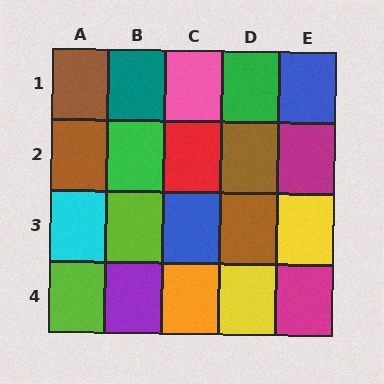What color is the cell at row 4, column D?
Yellow.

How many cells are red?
1 cell is red.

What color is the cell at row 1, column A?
Brown.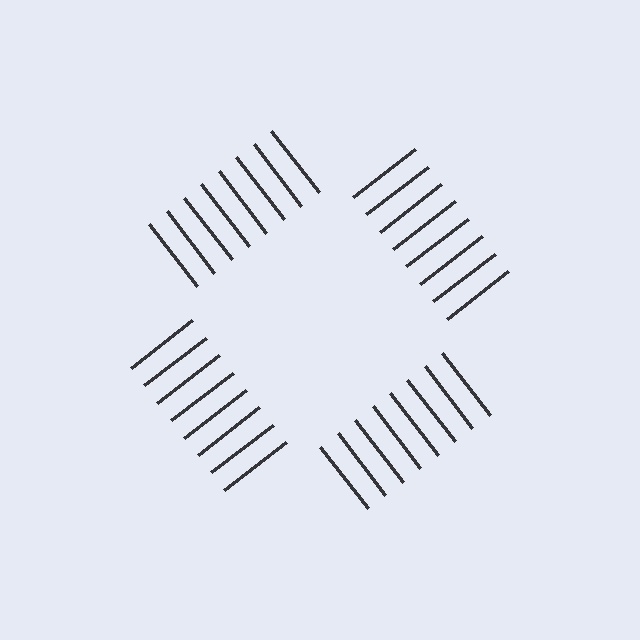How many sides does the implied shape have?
4 sides — the line-ends trace a square.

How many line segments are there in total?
32 — 8 along each of the 4 edges.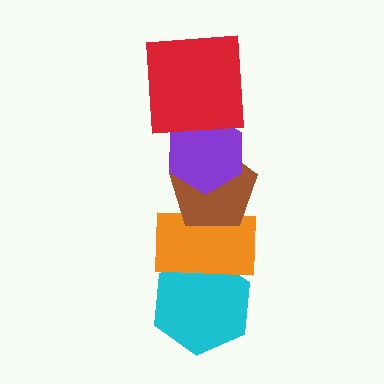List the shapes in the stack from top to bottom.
From top to bottom: the red square, the purple hexagon, the brown pentagon, the orange rectangle, the cyan hexagon.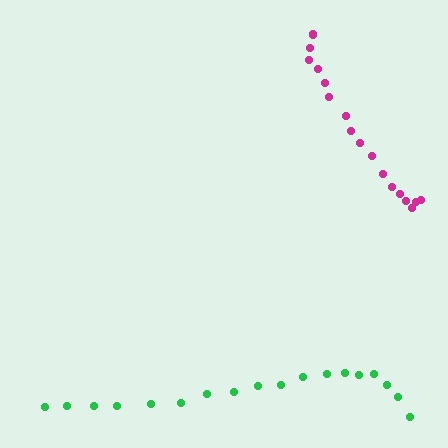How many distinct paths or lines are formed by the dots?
There are 2 distinct paths.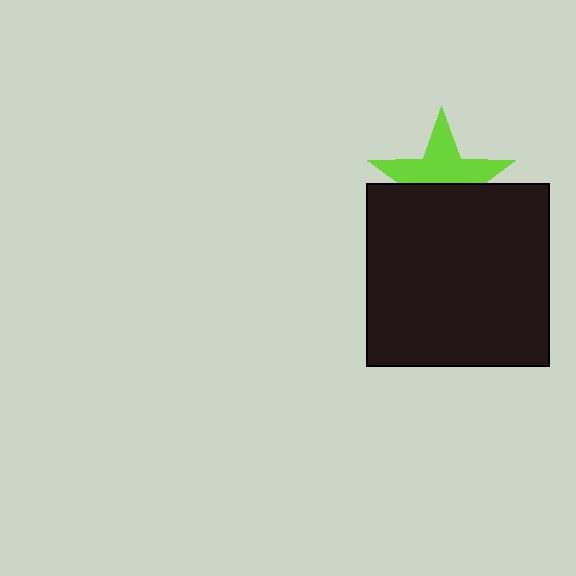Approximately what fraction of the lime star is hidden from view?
Roughly 47% of the lime star is hidden behind the black square.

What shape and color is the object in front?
The object in front is a black square.